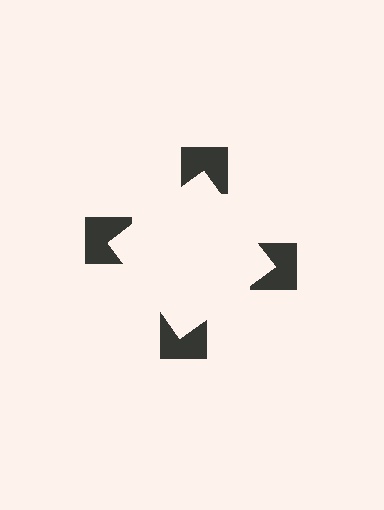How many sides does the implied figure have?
4 sides.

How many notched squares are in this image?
There are 4 — one at each vertex of the illusory square.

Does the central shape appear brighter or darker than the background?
It typically appears slightly brighter than the background, even though no actual brightness change is drawn.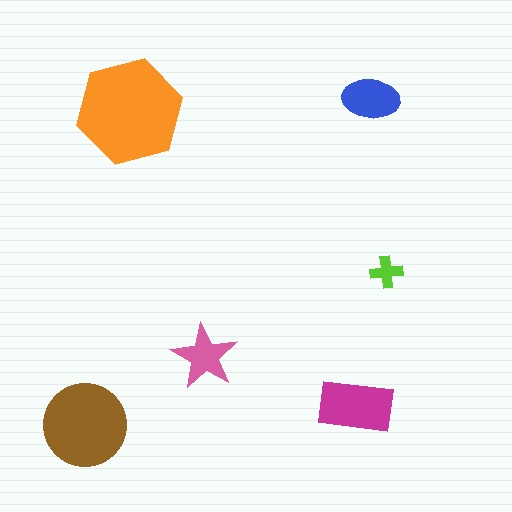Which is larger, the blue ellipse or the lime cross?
The blue ellipse.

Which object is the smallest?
The lime cross.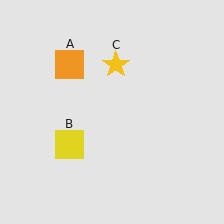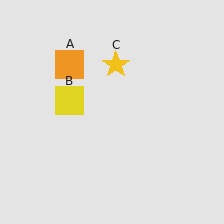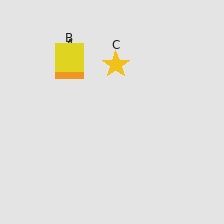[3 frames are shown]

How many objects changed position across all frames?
1 object changed position: yellow square (object B).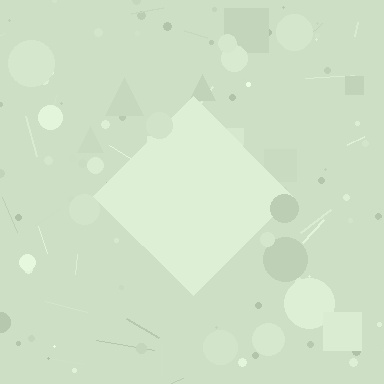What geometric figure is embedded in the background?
A diamond is embedded in the background.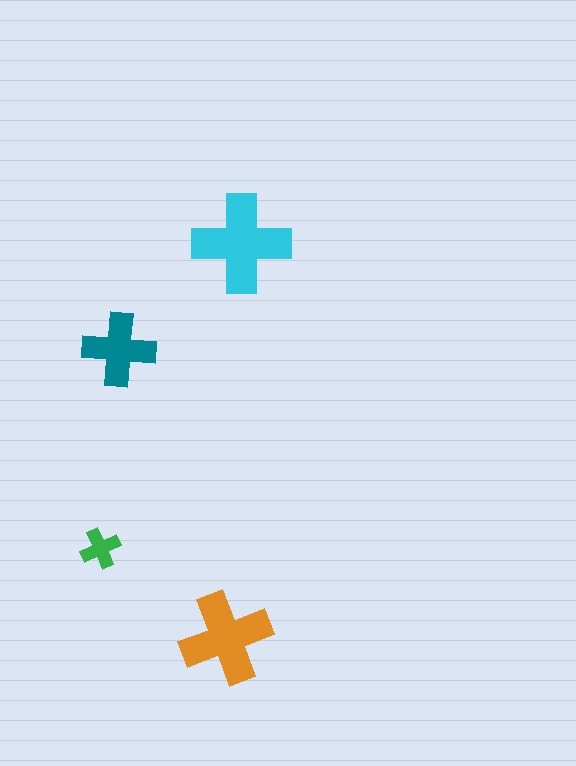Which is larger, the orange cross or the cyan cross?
The cyan one.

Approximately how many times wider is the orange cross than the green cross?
About 2.5 times wider.